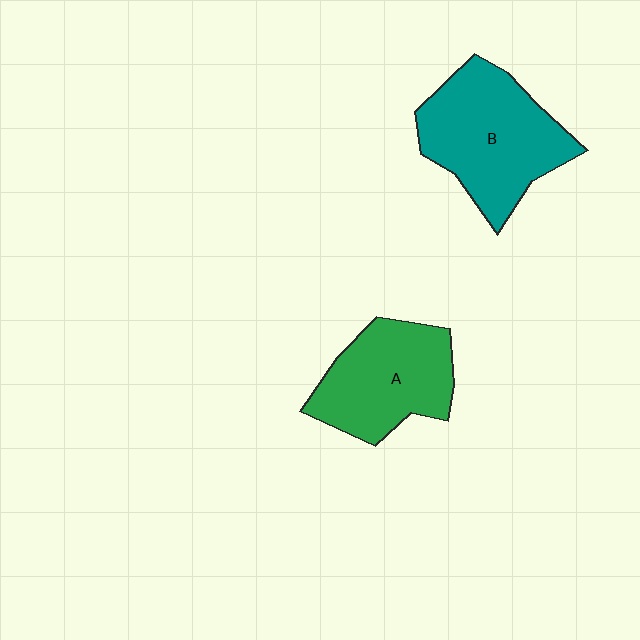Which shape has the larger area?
Shape B (teal).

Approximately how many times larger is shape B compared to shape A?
Approximately 1.2 times.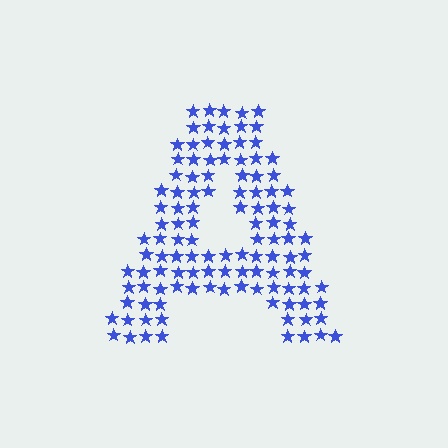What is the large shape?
The large shape is the letter A.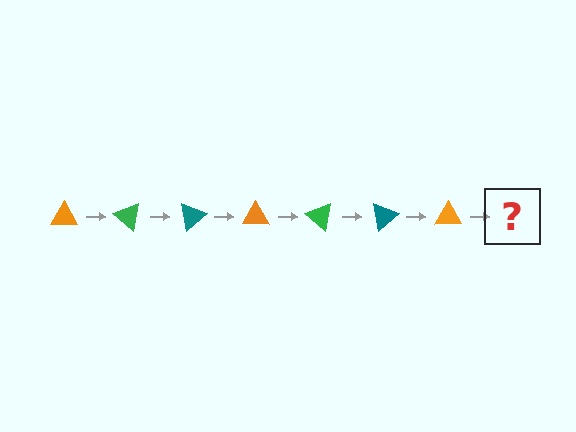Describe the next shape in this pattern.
It should be a green triangle, rotated 280 degrees from the start.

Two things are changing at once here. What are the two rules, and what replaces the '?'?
The two rules are that it rotates 40 degrees each step and the color cycles through orange, green, and teal. The '?' should be a green triangle, rotated 280 degrees from the start.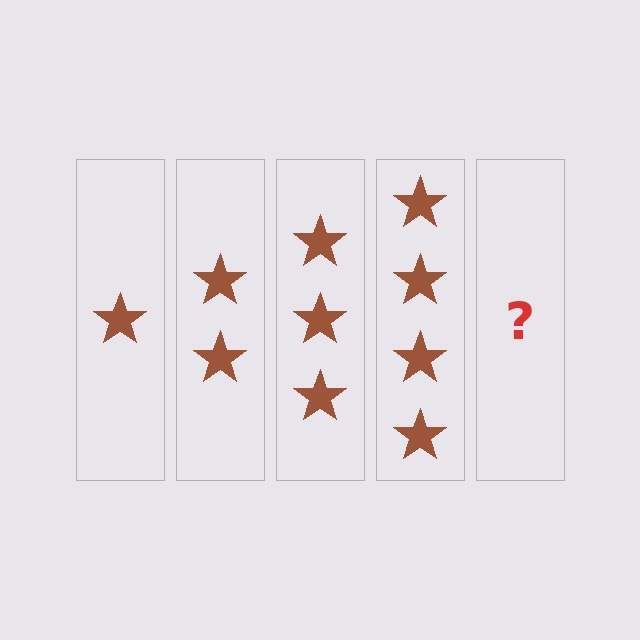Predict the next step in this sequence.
The next step is 5 stars.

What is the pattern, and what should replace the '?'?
The pattern is that each step adds one more star. The '?' should be 5 stars.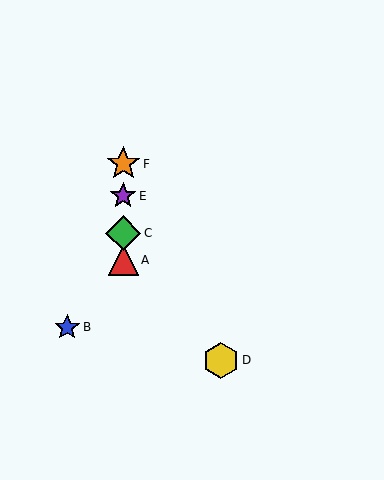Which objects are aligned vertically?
Objects A, C, E, F are aligned vertically.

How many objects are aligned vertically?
4 objects (A, C, E, F) are aligned vertically.